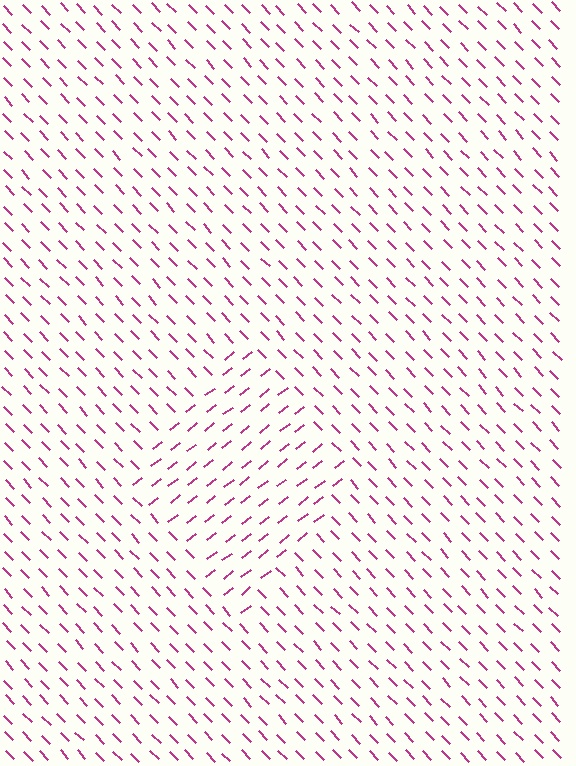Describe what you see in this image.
The image is filled with small magenta line segments. A diamond region in the image has lines oriented differently from the surrounding lines, creating a visible texture boundary.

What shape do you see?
I see a diamond.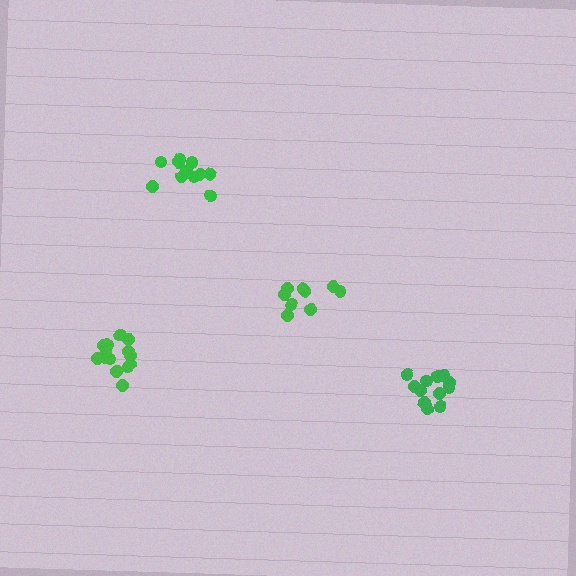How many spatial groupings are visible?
There are 4 spatial groupings.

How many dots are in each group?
Group 1: 11 dots, Group 2: 10 dots, Group 3: 12 dots, Group 4: 14 dots (47 total).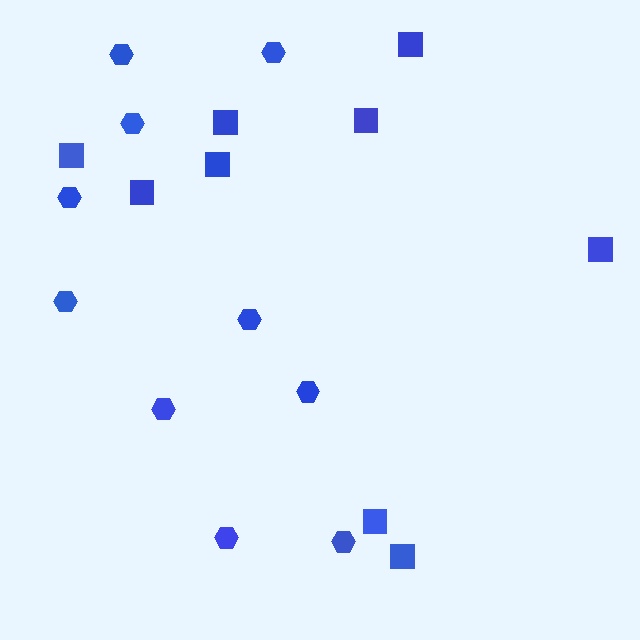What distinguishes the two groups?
There are 2 groups: one group of hexagons (10) and one group of squares (9).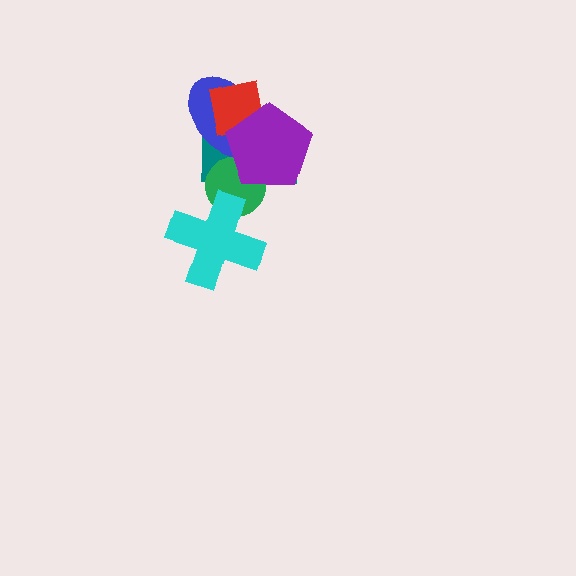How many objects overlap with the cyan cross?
1 object overlaps with the cyan cross.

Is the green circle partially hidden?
Yes, it is partially covered by another shape.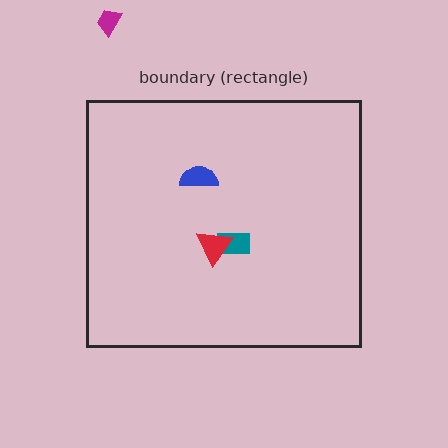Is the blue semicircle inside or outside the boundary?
Inside.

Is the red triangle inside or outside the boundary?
Inside.